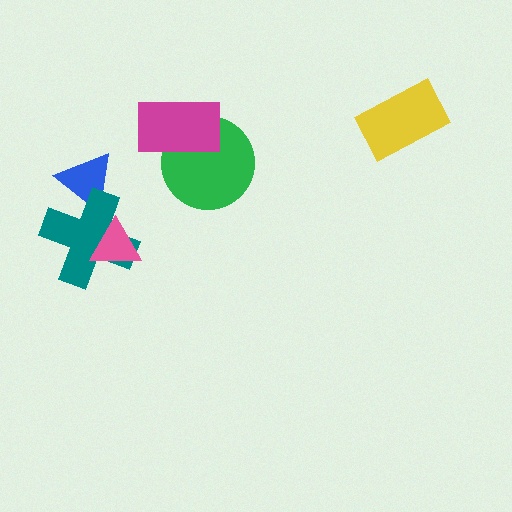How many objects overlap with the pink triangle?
1 object overlaps with the pink triangle.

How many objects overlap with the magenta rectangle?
1 object overlaps with the magenta rectangle.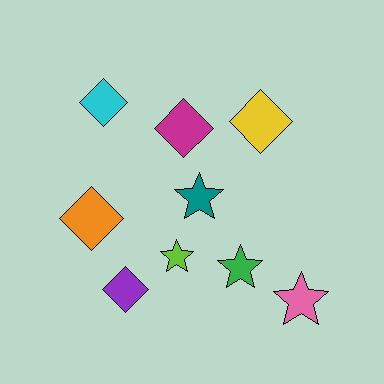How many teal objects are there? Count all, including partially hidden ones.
There is 1 teal object.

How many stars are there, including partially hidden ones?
There are 4 stars.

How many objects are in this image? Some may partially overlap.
There are 9 objects.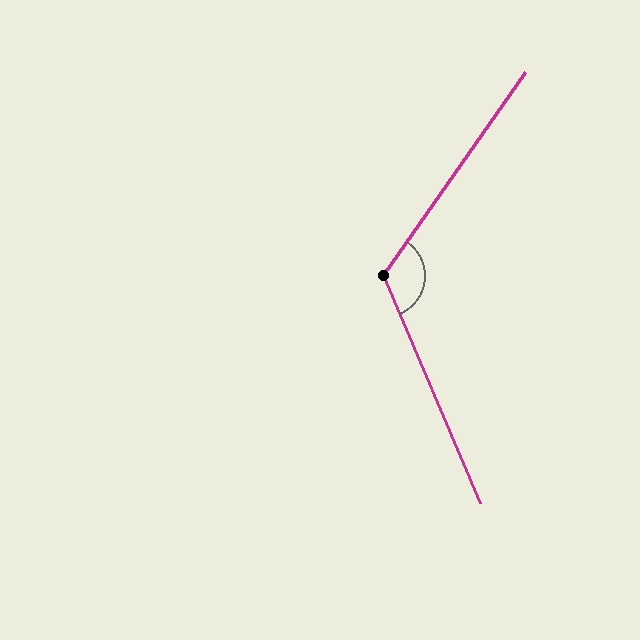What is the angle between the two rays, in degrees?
Approximately 122 degrees.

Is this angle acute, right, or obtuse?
It is obtuse.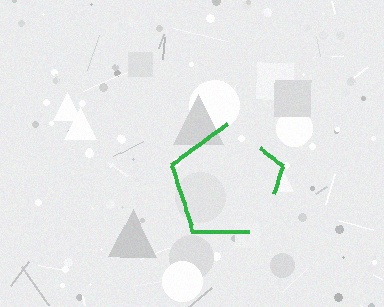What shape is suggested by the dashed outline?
The dashed outline suggests a pentagon.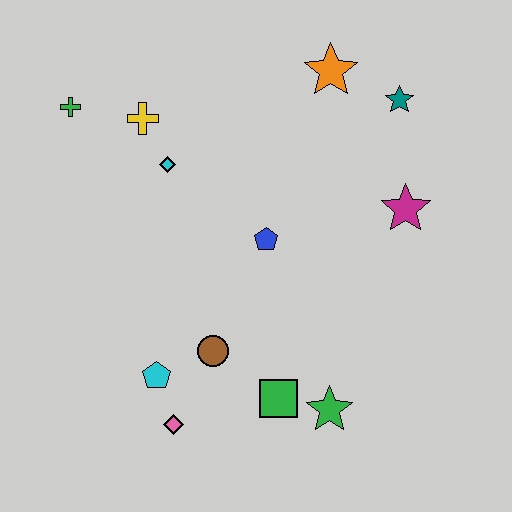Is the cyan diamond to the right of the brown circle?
No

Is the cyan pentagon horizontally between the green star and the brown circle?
No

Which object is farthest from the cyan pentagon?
The teal star is farthest from the cyan pentagon.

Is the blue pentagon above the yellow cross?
No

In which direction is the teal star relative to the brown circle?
The teal star is above the brown circle.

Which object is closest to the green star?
The green square is closest to the green star.